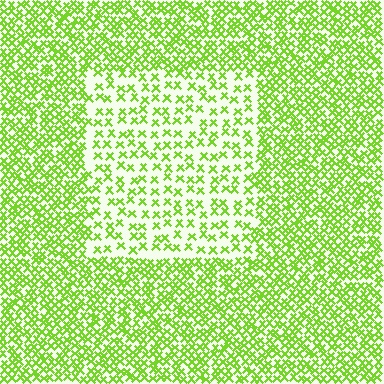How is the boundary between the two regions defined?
The boundary is defined by a change in element density (approximately 2.2x ratio). All elements are the same color, size, and shape.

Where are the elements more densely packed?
The elements are more densely packed outside the rectangle boundary.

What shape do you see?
I see a rectangle.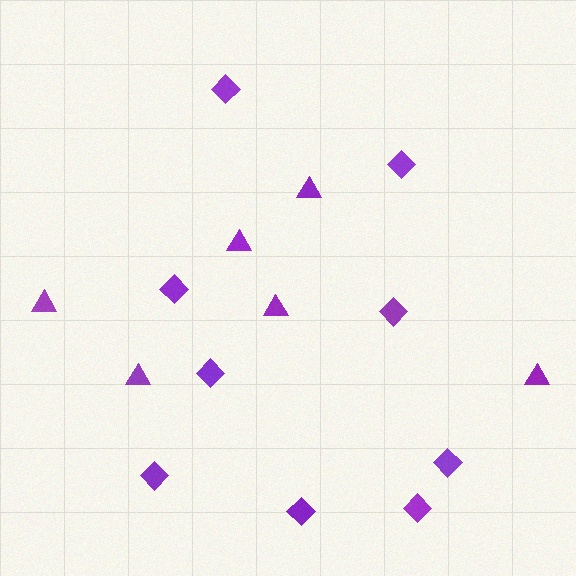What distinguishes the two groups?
There are 2 groups: one group of diamonds (9) and one group of triangles (6).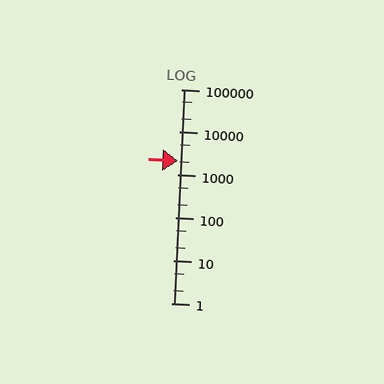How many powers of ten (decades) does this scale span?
The scale spans 5 decades, from 1 to 100000.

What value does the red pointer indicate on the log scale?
The pointer indicates approximately 2100.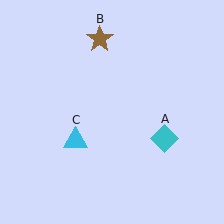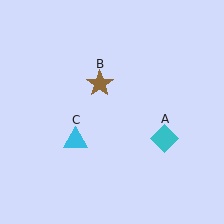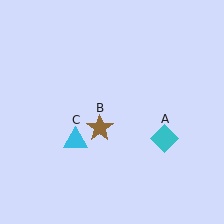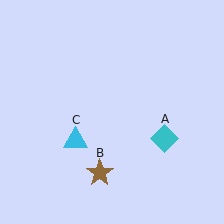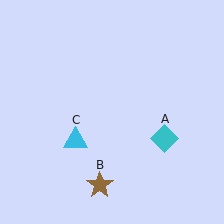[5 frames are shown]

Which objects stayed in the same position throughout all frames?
Cyan diamond (object A) and cyan triangle (object C) remained stationary.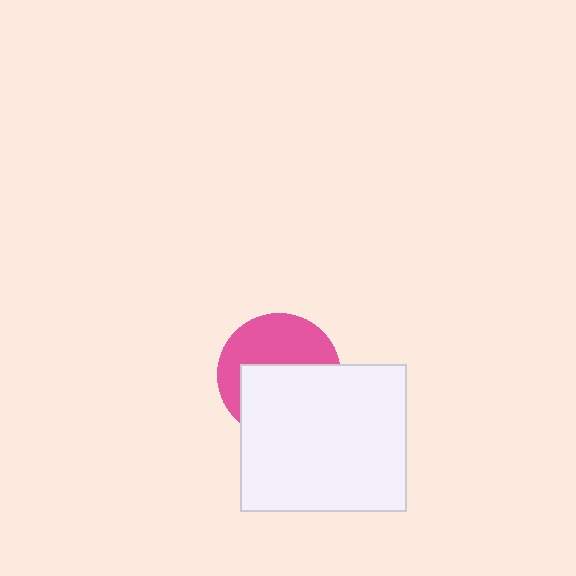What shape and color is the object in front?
The object in front is a white rectangle.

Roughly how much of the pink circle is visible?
About half of it is visible (roughly 46%).